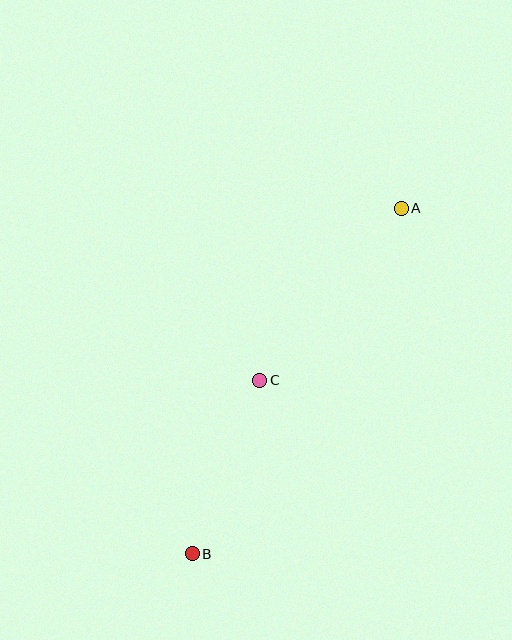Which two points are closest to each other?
Points B and C are closest to each other.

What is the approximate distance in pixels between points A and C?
The distance between A and C is approximately 223 pixels.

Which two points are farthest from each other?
Points A and B are farthest from each other.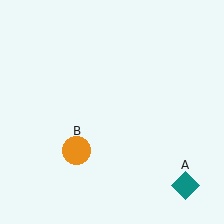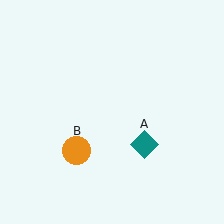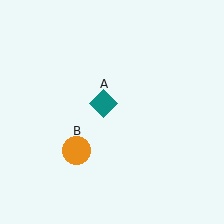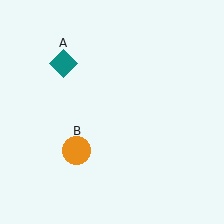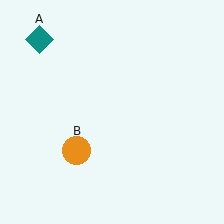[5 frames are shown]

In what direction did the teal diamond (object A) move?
The teal diamond (object A) moved up and to the left.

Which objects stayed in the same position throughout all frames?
Orange circle (object B) remained stationary.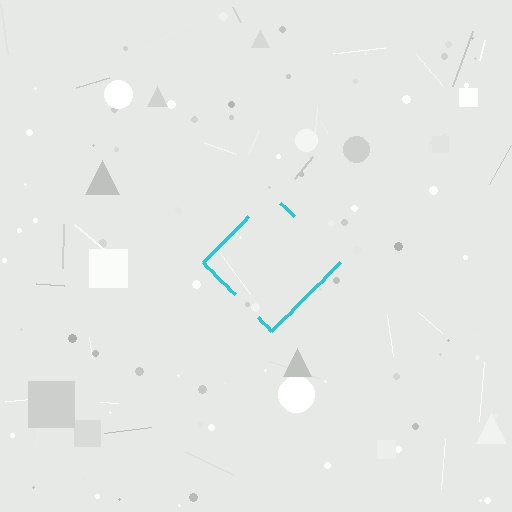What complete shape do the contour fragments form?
The contour fragments form a diamond.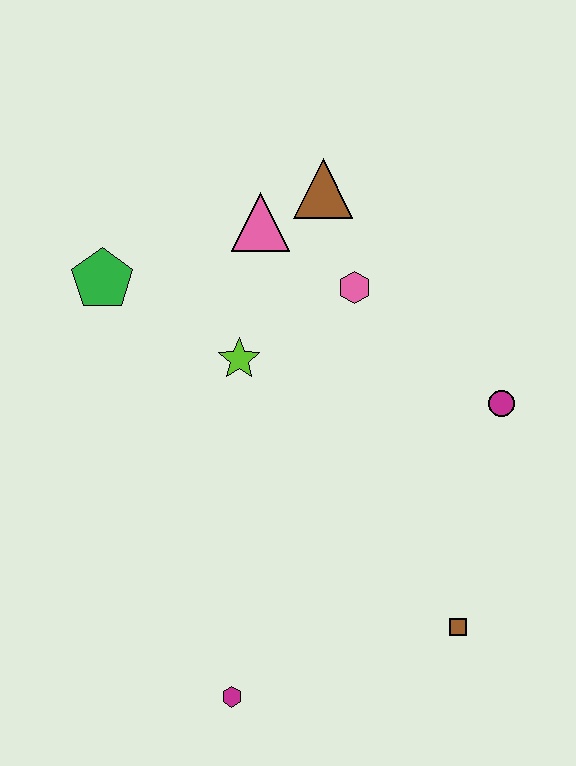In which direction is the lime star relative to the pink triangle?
The lime star is below the pink triangle.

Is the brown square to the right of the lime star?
Yes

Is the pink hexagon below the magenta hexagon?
No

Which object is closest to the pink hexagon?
The brown triangle is closest to the pink hexagon.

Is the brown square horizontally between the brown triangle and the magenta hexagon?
No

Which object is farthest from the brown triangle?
The magenta hexagon is farthest from the brown triangle.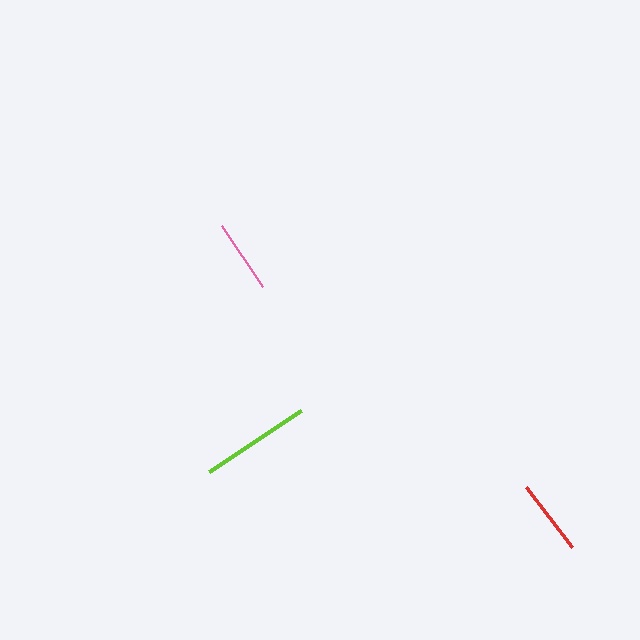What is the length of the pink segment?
The pink segment is approximately 73 pixels long.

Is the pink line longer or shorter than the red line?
The red line is longer than the pink line.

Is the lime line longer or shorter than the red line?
The lime line is longer than the red line.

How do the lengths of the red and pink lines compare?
The red and pink lines are approximately the same length.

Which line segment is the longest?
The lime line is the longest at approximately 110 pixels.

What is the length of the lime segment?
The lime segment is approximately 110 pixels long.